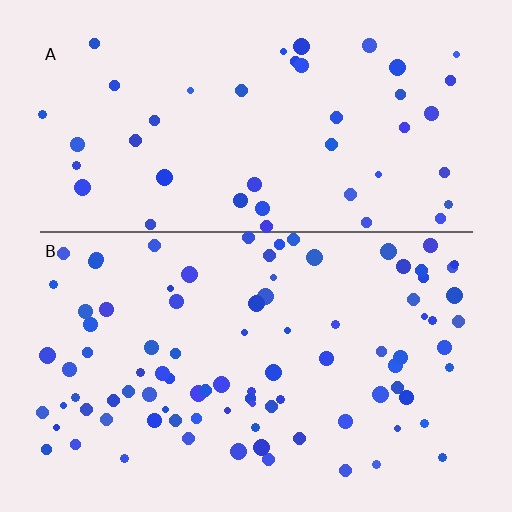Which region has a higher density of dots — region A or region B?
B (the bottom).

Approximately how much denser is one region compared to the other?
Approximately 2.0× — region B over region A.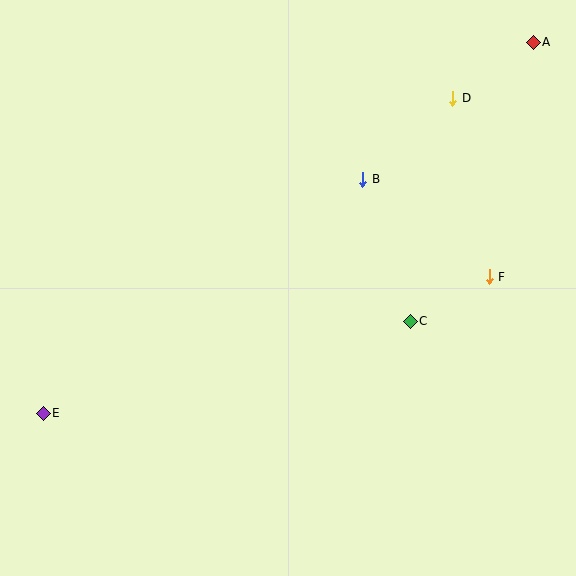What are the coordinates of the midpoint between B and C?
The midpoint between B and C is at (387, 250).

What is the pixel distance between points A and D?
The distance between A and D is 98 pixels.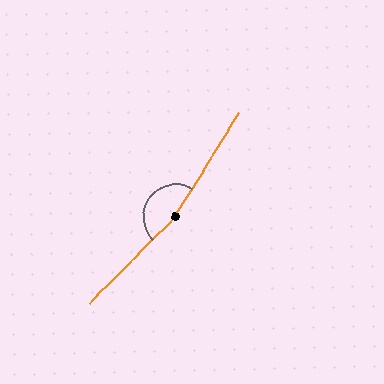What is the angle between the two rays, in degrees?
Approximately 167 degrees.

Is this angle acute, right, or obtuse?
It is obtuse.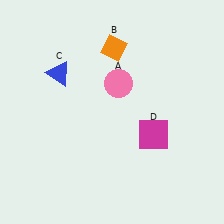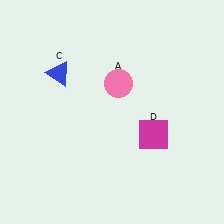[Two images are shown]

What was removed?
The orange diamond (B) was removed in Image 2.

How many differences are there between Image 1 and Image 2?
There is 1 difference between the two images.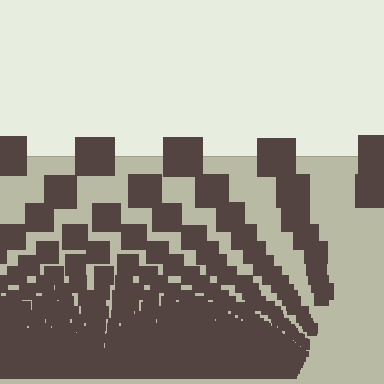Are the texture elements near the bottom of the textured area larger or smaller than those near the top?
Smaller. The gradient is inverted — elements near the bottom are smaller and denser.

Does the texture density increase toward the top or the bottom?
Density increases toward the bottom.